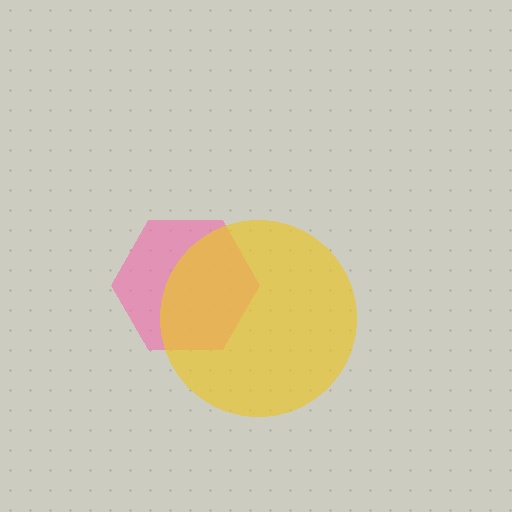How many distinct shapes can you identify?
There are 2 distinct shapes: a pink hexagon, a yellow circle.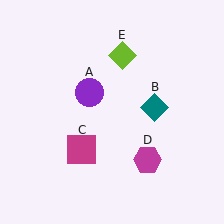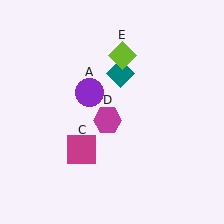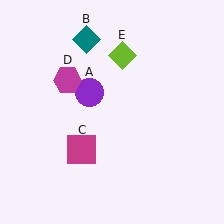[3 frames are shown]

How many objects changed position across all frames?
2 objects changed position: teal diamond (object B), magenta hexagon (object D).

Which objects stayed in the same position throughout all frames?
Purple circle (object A) and magenta square (object C) and lime diamond (object E) remained stationary.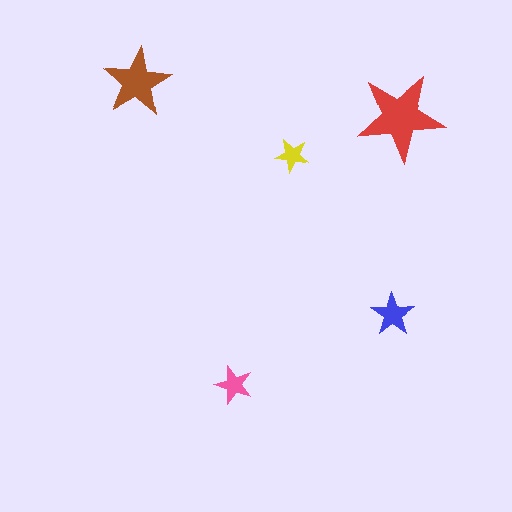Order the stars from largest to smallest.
the red one, the brown one, the blue one, the pink one, the yellow one.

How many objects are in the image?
There are 5 objects in the image.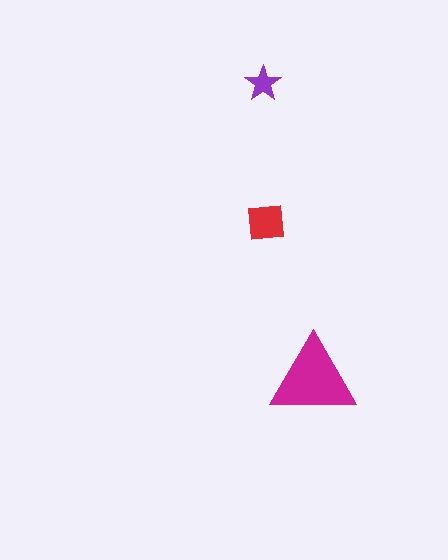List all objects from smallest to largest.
The purple star, the red square, the magenta triangle.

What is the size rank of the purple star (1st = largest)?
3rd.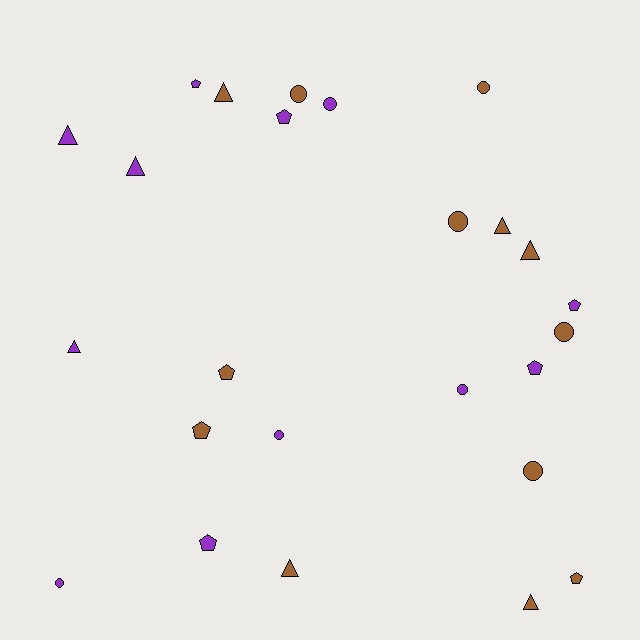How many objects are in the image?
There are 25 objects.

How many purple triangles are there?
There are 3 purple triangles.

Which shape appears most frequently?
Circle, with 9 objects.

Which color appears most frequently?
Brown, with 13 objects.